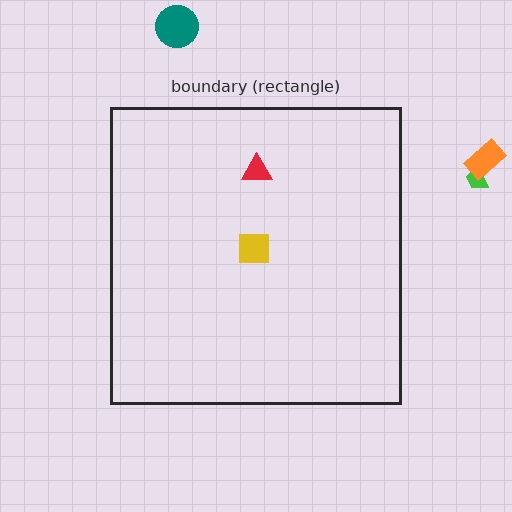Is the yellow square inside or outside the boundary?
Inside.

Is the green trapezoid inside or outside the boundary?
Outside.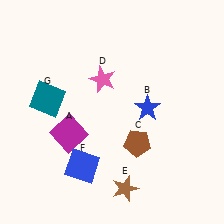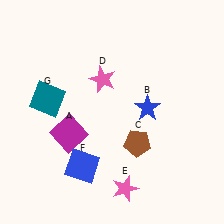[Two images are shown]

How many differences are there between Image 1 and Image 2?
There is 1 difference between the two images.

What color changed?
The star (E) changed from brown in Image 1 to pink in Image 2.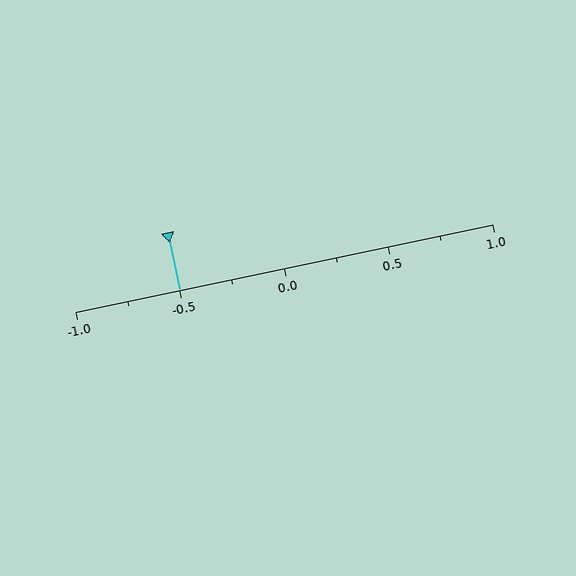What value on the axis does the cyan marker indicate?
The marker indicates approximately -0.5.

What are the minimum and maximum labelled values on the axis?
The axis runs from -1.0 to 1.0.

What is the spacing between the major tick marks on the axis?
The major ticks are spaced 0.5 apart.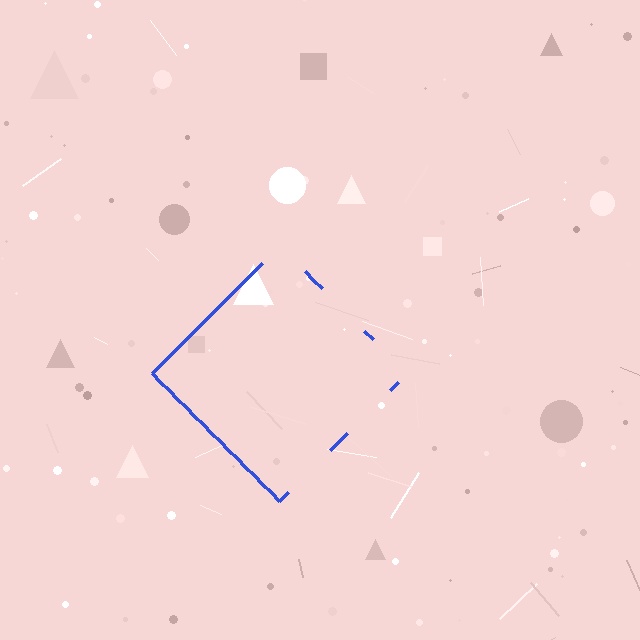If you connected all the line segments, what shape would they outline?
They would outline a diamond.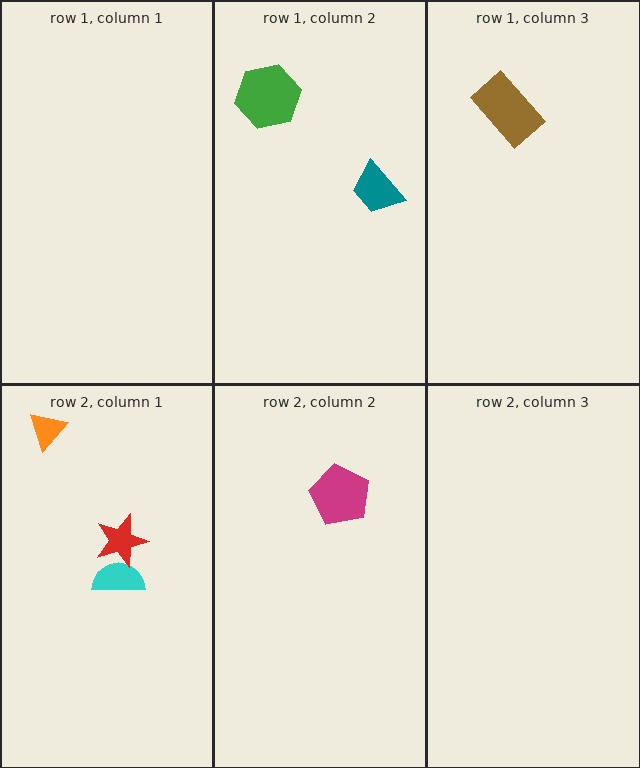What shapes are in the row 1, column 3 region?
The brown rectangle.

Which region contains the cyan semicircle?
The row 2, column 1 region.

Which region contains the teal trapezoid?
The row 1, column 2 region.